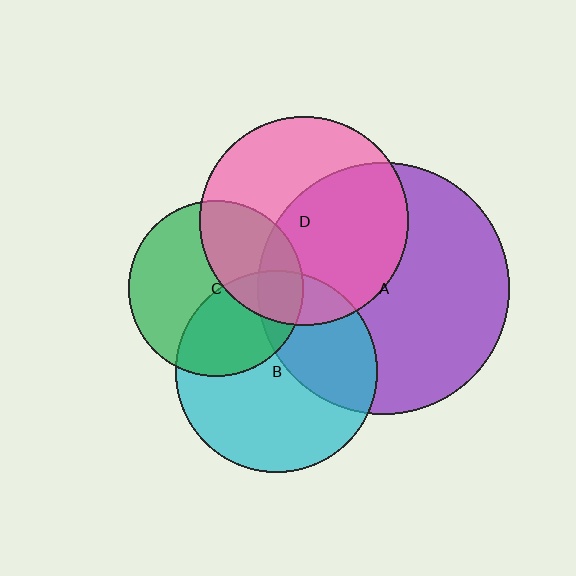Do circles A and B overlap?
Yes.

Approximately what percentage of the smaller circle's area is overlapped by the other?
Approximately 35%.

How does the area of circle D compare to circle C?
Approximately 1.4 times.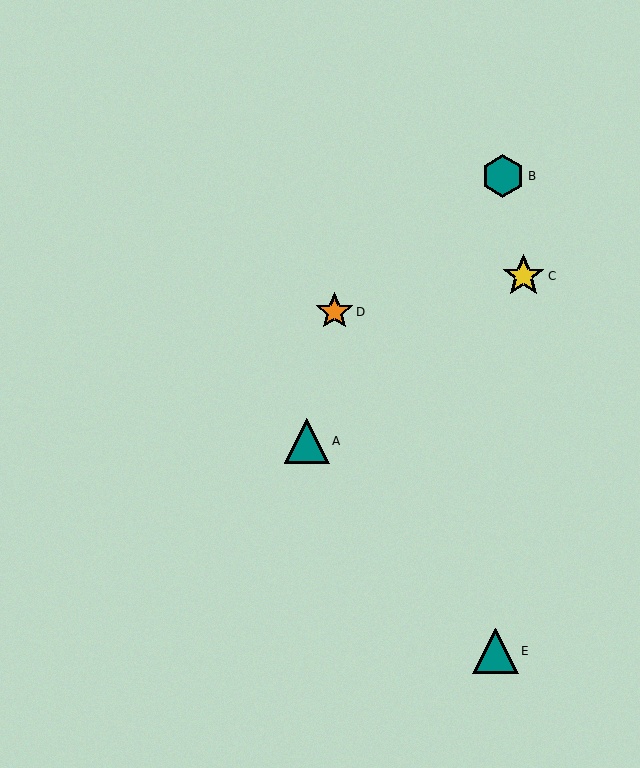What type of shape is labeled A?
Shape A is a teal triangle.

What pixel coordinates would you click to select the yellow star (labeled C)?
Click at (523, 276) to select the yellow star C.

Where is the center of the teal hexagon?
The center of the teal hexagon is at (503, 176).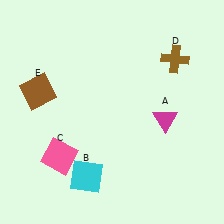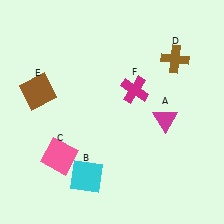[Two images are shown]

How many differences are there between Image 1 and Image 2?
There is 1 difference between the two images.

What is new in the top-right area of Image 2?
A magenta cross (F) was added in the top-right area of Image 2.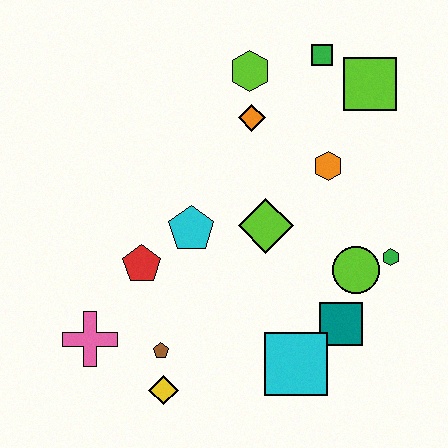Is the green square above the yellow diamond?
Yes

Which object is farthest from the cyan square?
The green square is farthest from the cyan square.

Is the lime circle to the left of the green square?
No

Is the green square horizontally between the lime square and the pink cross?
Yes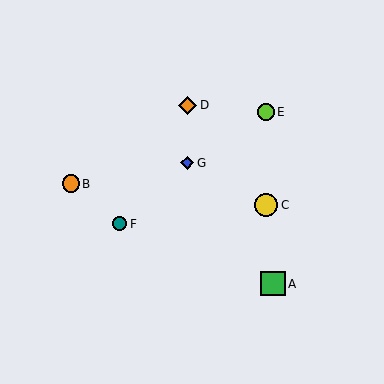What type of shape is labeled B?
Shape B is an orange circle.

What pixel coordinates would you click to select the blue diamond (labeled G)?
Click at (187, 163) to select the blue diamond G.